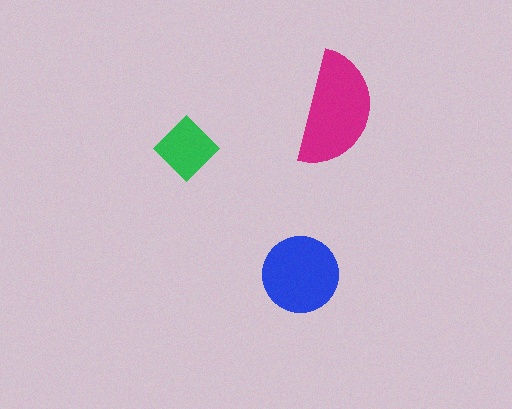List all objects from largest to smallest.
The magenta semicircle, the blue circle, the green diamond.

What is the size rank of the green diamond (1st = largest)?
3rd.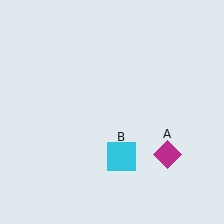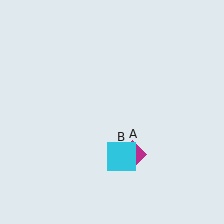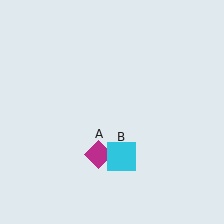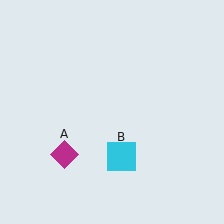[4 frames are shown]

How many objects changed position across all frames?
1 object changed position: magenta diamond (object A).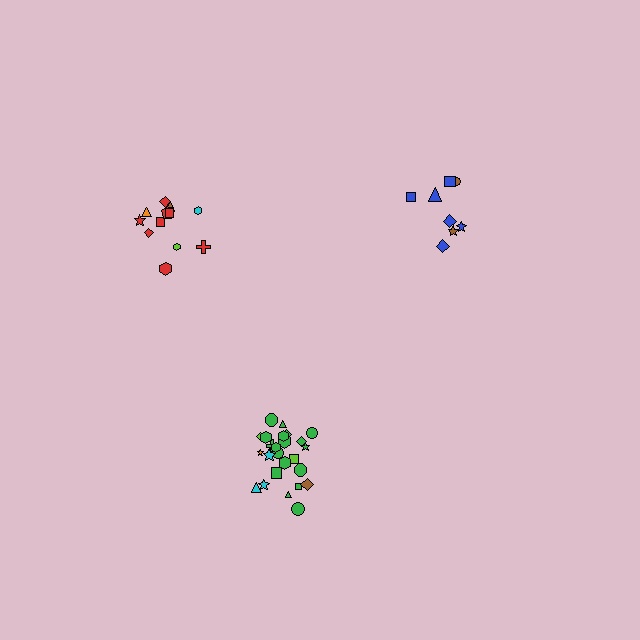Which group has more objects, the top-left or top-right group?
The top-left group.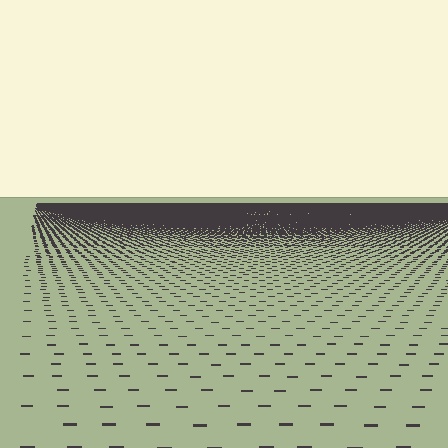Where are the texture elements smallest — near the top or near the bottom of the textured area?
Near the top.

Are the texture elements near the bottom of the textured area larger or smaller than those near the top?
Larger. Near the bottom, elements are closer to the viewer and appear at a bigger on-screen size.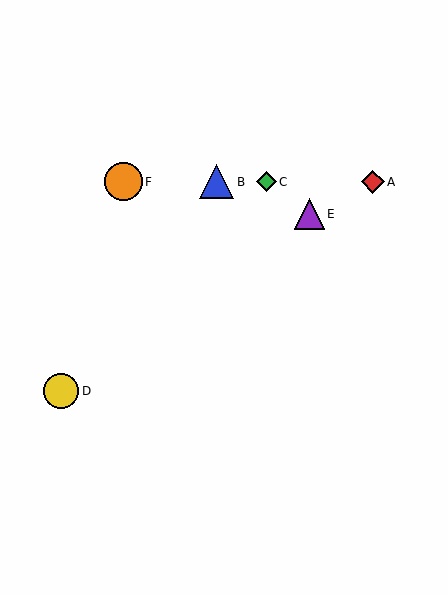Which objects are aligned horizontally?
Objects A, B, C, F are aligned horizontally.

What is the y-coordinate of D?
Object D is at y≈391.